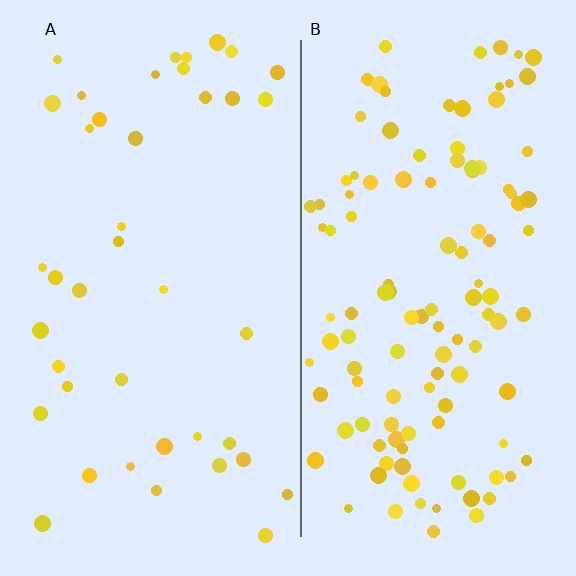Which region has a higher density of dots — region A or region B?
B (the right).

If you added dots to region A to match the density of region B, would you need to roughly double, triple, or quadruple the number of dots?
Approximately triple.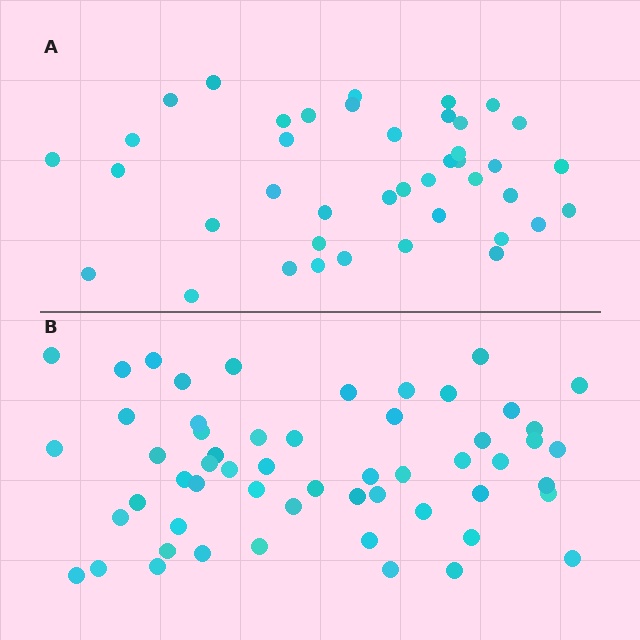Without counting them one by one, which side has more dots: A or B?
Region B (the bottom region) has more dots.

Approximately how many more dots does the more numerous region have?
Region B has approximately 15 more dots than region A.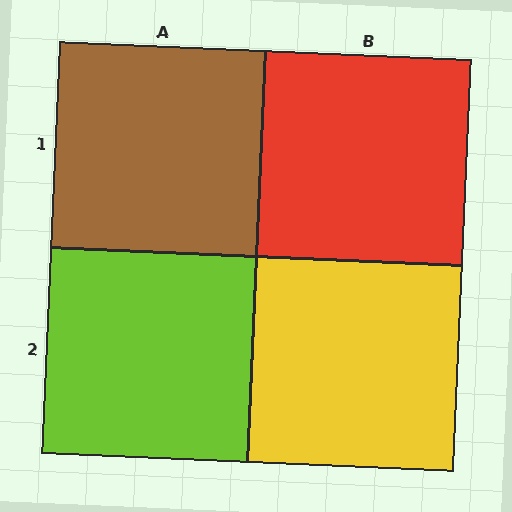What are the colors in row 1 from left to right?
Brown, red.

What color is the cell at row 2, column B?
Yellow.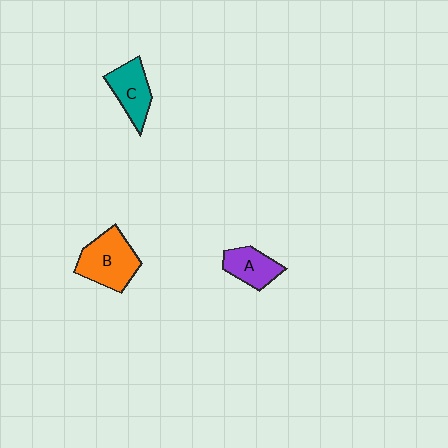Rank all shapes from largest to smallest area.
From largest to smallest: B (orange), C (teal), A (purple).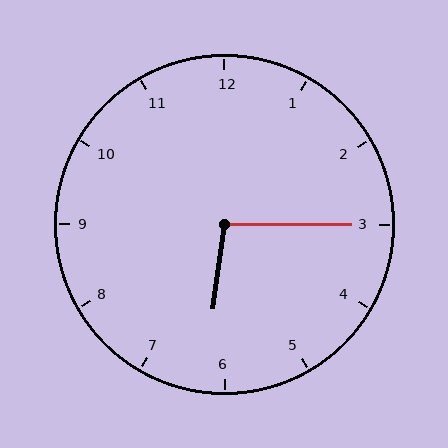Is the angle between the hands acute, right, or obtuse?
It is obtuse.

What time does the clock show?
6:15.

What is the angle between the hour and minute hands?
Approximately 98 degrees.